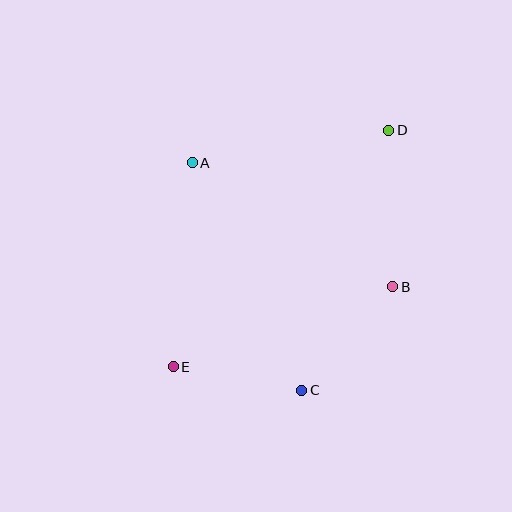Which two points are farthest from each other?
Points D and E are farthest from each other.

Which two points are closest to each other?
Points C and E are closest to each other.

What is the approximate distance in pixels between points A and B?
The distance between A and B is approximately 236 pixels.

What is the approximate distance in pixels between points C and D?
The distance between C and D is approximately 274 pixels.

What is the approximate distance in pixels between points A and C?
The distance between A and C is approximately 253 pixels.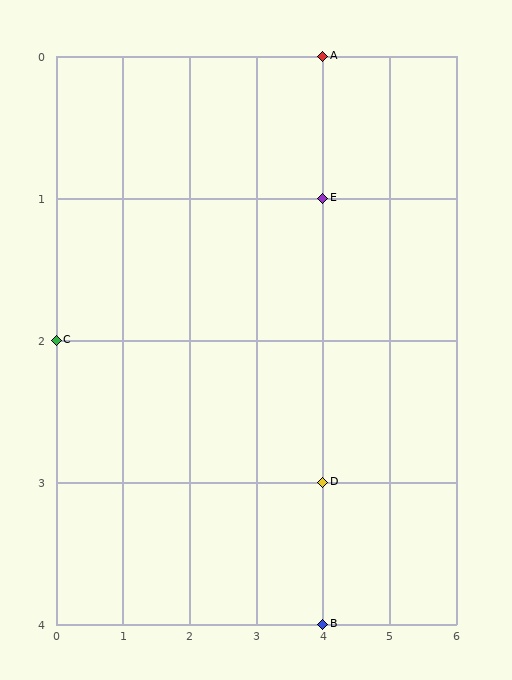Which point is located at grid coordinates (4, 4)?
Point B is at (4, 4).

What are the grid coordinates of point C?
Point C is at grid coordinates (0, 2).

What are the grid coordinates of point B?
Point B is at grid coordinates (4, 4).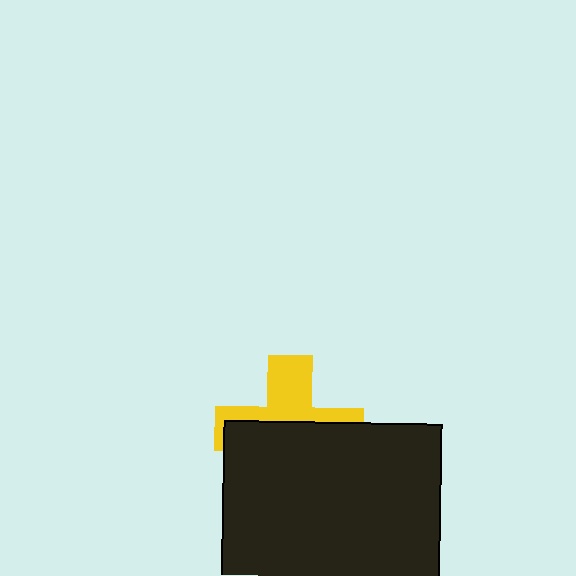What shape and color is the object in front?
The object in front is a black rectangle.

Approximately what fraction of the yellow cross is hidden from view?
Roughly 59% of the yellow cross is hidden behind the black rectangle.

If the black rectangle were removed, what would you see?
You would see the complete yellow cross.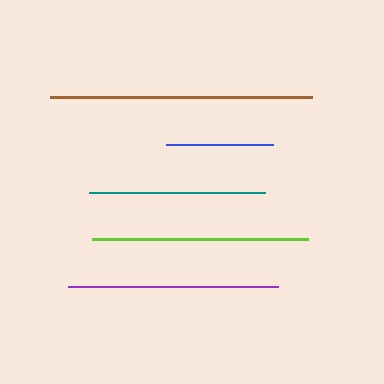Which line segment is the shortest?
The blue line is the shortest at approximately 107 pixels.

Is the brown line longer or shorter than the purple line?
The brown line is longer than the purple line.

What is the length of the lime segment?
The lime segment is approximately 217 pixels long.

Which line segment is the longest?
The brown line is the longest at approximately 262 pixels.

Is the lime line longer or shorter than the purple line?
The lime line is longer than the purple line.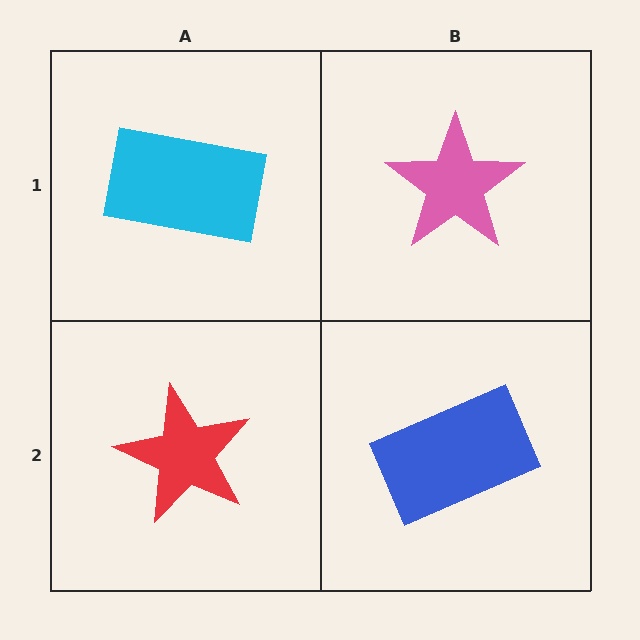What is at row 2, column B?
A blue rectangle.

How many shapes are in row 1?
2 shapes.